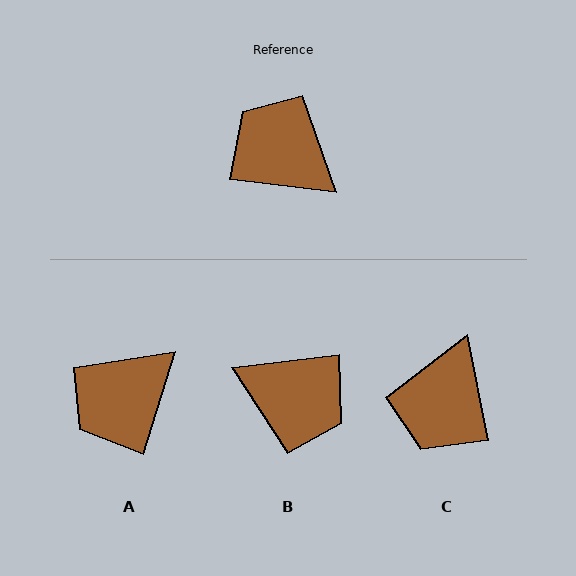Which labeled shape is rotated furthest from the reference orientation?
B, about 167 degrees away.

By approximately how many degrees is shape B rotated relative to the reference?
Approximately 167 degrees clockwise.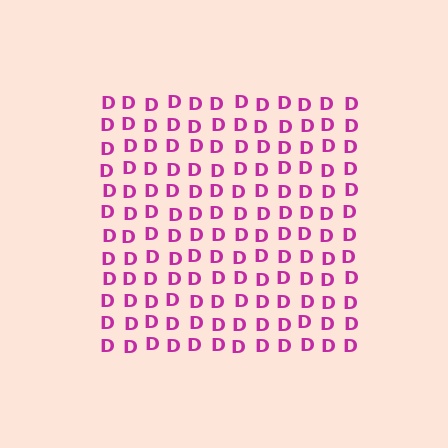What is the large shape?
The large shape is a square.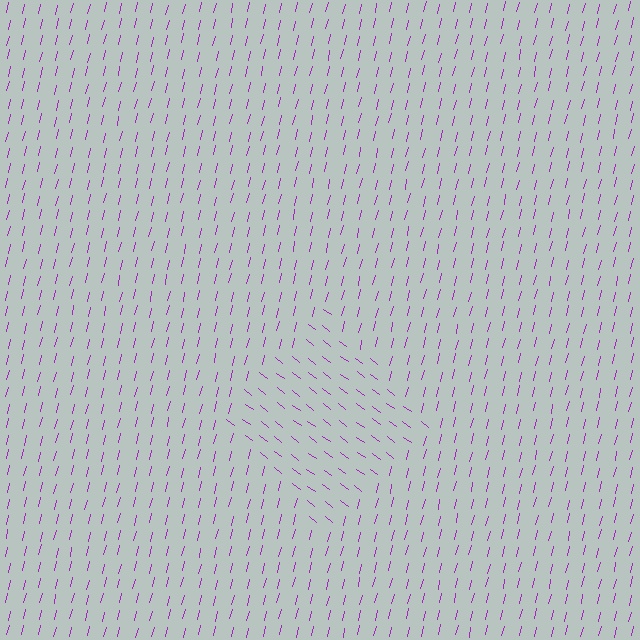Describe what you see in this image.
The image is filled with small purple line segments. A diamond region in the image has lines oriented differently from the surrounding lines, creating a visible texture boundary.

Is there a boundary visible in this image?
Yes, there is a texture boundary formed by a change in line orientation.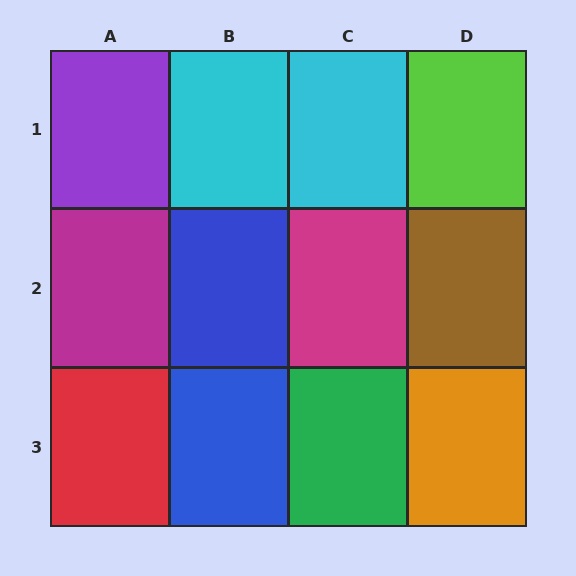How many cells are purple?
1 cell is purple.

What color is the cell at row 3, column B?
Blue.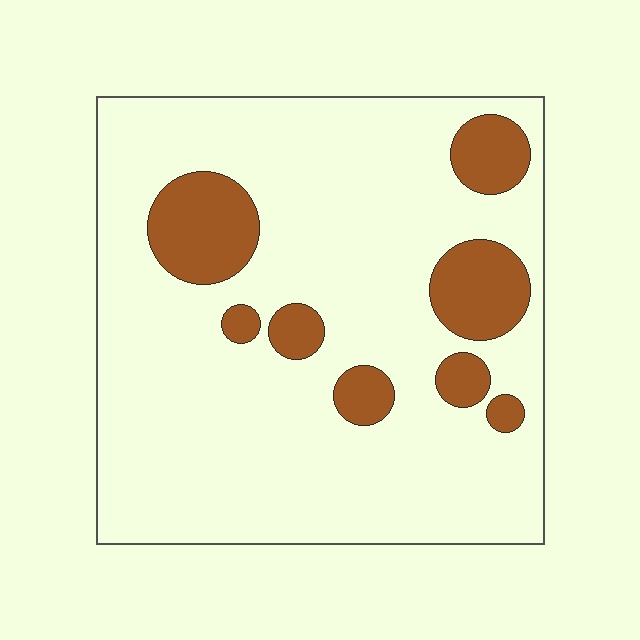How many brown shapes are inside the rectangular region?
8.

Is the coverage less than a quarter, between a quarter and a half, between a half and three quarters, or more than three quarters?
Less than a quarter.